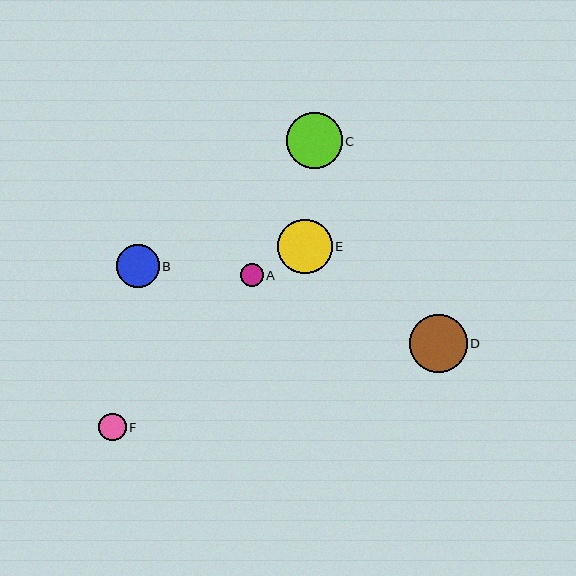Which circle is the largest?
Circle D is the largest with a size of approximately 58 pixels.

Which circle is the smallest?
Circle A is the smallest with a size of approximately 22 pixels.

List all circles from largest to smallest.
From largest to smallest: D, C, E, B, F, A.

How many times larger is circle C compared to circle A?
Circle C is approximately 2.5 times the size of circle A.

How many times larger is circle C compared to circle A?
Circle C is approximately 2.5 times the size of circle A.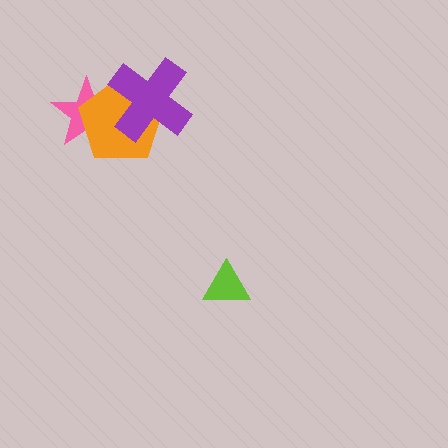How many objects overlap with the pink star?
2 objects overlap with the pink star.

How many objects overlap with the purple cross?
2 objects overlap with the purple cross.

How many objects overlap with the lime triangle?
0 objects overlap with the lime triangle.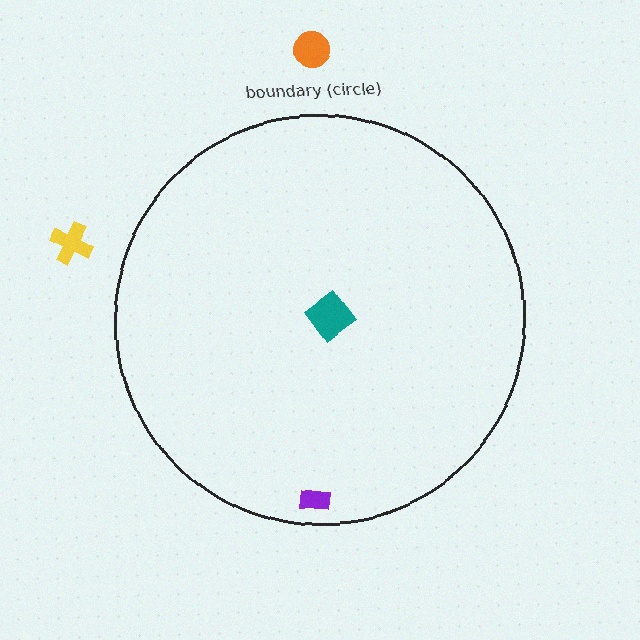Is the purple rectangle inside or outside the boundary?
Inside.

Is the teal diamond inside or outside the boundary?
Inside.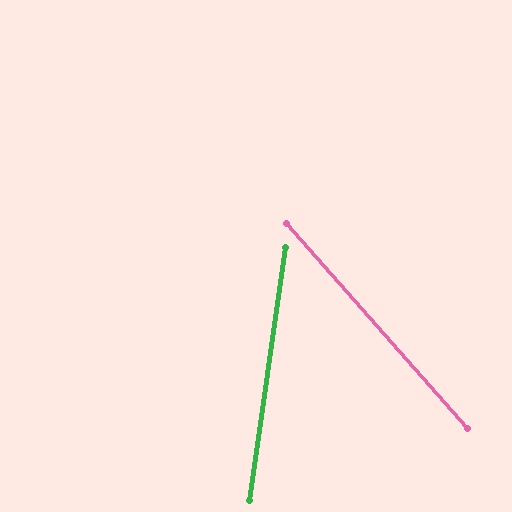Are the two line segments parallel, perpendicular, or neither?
Neither parallel nor perpendicular — they differ by about 49°.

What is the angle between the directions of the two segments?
Approximately 49 degrees.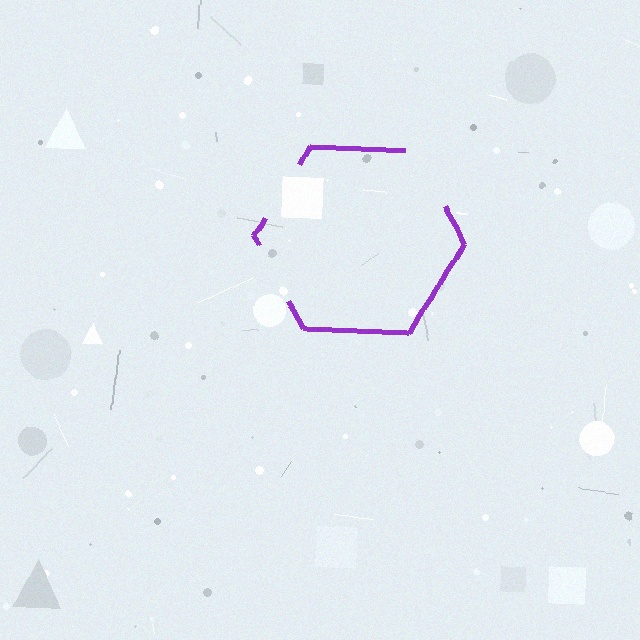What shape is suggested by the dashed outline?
The dashed outline suggests a hexagon.